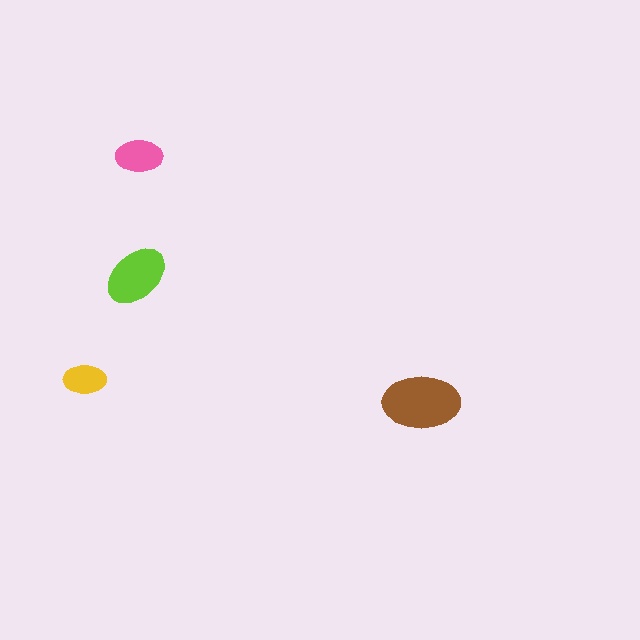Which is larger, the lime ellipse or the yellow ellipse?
The lime one.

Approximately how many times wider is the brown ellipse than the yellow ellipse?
About 2 times wider.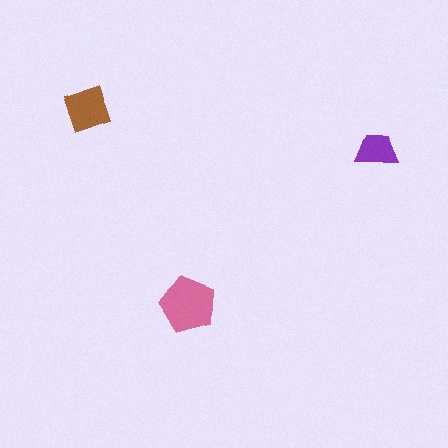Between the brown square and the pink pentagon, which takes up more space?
The pink pentagon.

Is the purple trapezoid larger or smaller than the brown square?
Smaller.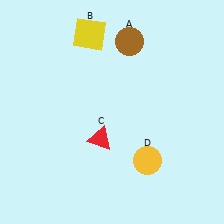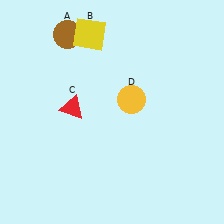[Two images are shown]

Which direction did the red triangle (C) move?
The red triangle (C) moved up.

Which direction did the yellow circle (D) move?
The yellow circle (D) moved up.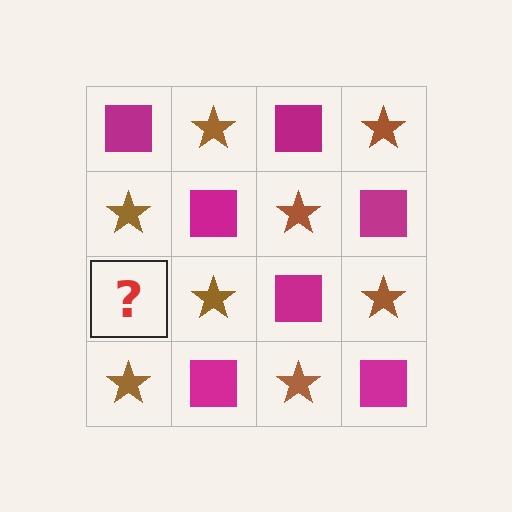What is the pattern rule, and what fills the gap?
The rule is that it alternates magenta square and brown star in a checkerboard pattern. The gap should be filled with a magenta square.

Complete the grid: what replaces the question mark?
The question mark should be replaced with a magenta square.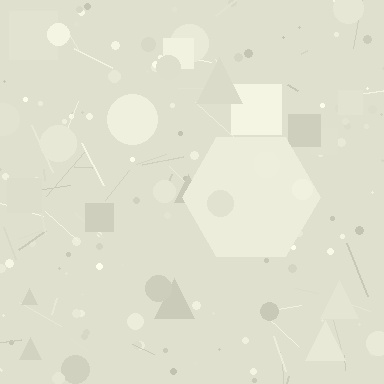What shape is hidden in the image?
A hexagon is hidden in the image.